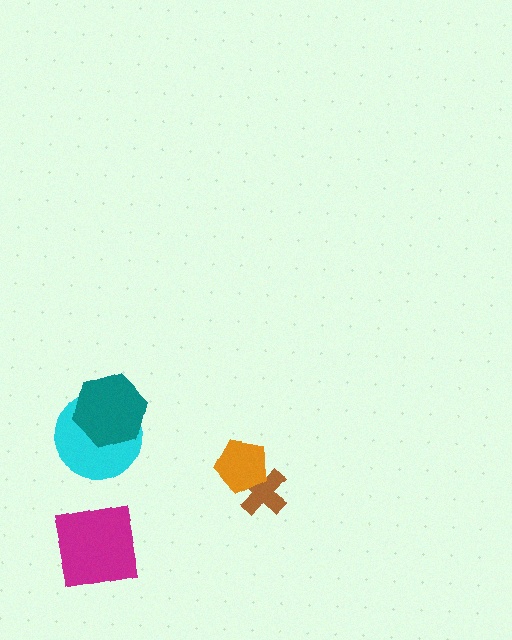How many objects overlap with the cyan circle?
1 object overlaps with the cyan circle.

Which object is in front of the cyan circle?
The teal hexagon is in front of the cyan circle.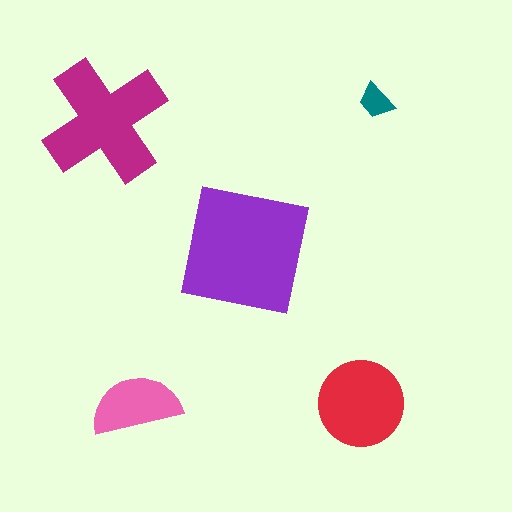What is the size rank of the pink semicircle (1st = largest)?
4th.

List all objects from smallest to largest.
The teal trapezoid, the pink semicircle, the red circle, the magenta cross, the purple square.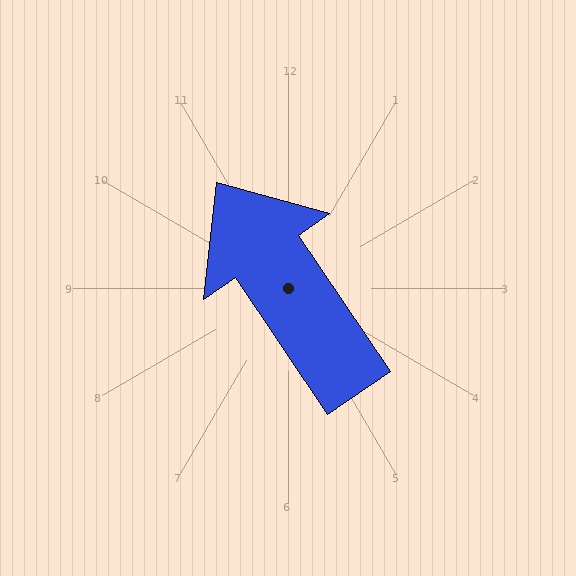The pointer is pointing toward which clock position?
Roughly 11 o'clock.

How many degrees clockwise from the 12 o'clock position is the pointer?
Approximately 326 degrees.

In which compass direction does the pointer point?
Northwest.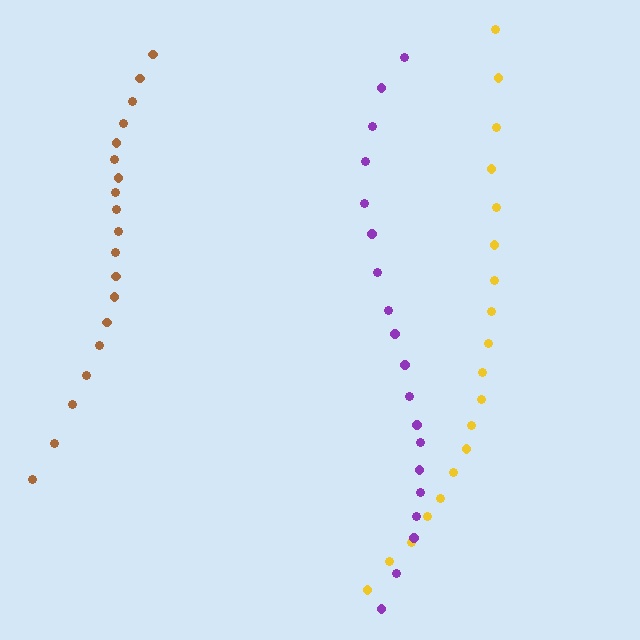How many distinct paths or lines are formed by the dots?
There are 3 distinct paths.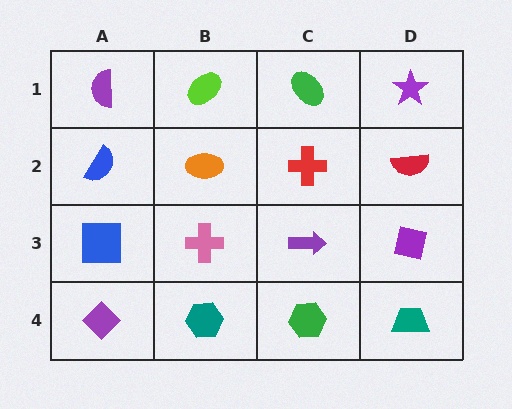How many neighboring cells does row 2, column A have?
3.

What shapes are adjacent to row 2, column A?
A purple semicircle (row 1, column A), a blue square (row 3, column A), an orange ellipse (row 2, column B).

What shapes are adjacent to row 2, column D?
A purple star (row 1, column D), a purple square (row 3, column D), a red cross (row 2, column C).